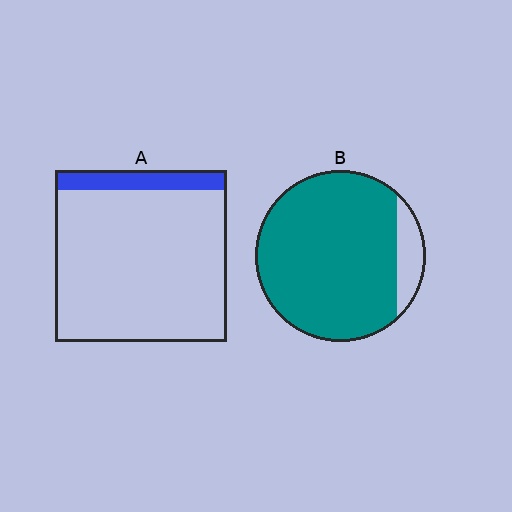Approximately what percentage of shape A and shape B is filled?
A is approximately 10% and B is approximately 90%.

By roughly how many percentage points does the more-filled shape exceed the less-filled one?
By roughly 75 percentage points (B over A).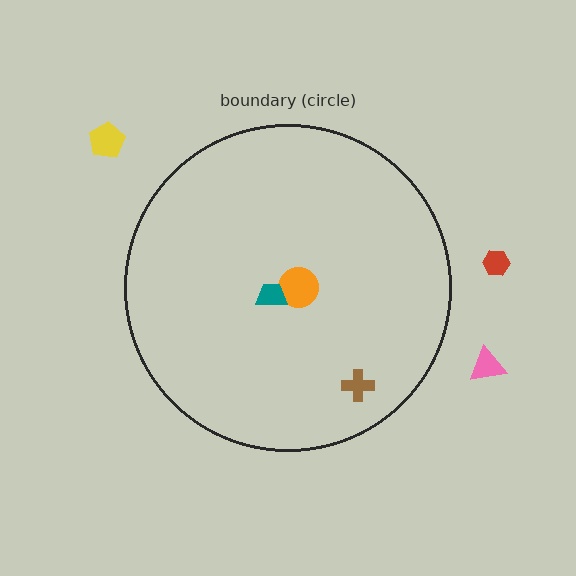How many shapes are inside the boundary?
3 inside, 3 outside.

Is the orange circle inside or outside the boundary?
Inside.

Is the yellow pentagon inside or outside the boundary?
Outside.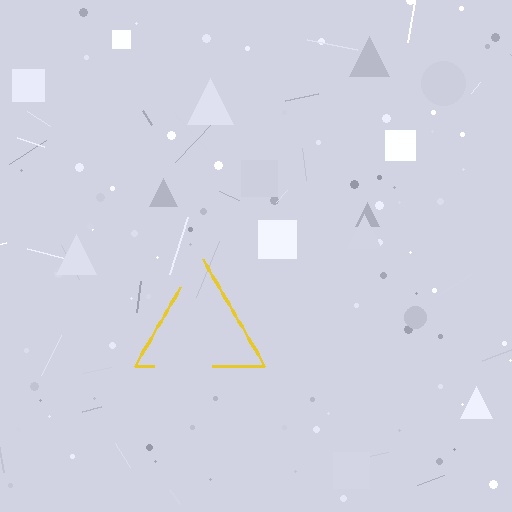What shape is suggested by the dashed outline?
The dashed outline suggests a triangle.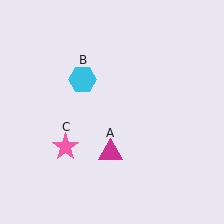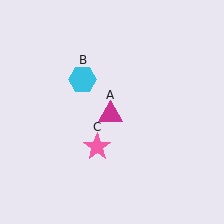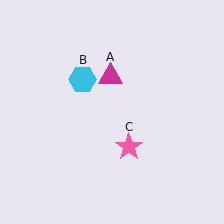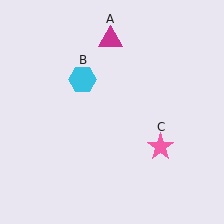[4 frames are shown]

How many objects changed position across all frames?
2 objects changed position: magenta triangle (object A), pink star (object C).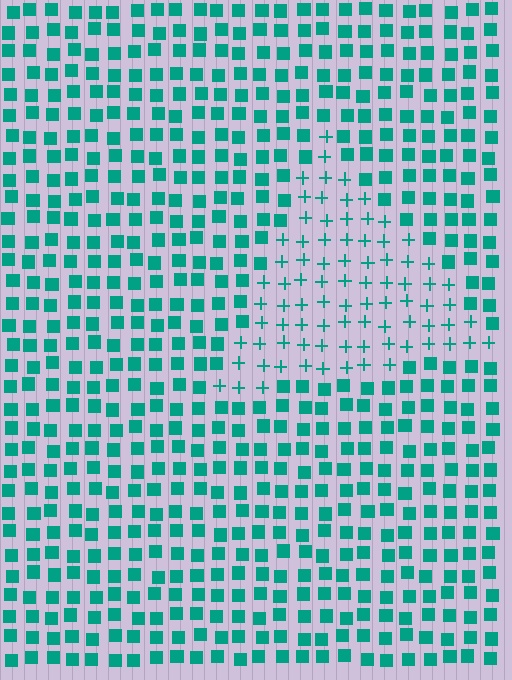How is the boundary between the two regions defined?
The boundary is defined by a change in element shape: plus signs inside vs. squares outside. All elements share the same color and spacing.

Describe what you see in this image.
The image is filled with small teal elements arranged in a uniform grid. A triangle-shaped region contains plus signs, while the surrounding area contains squares. The boundary is defined purely by the change in element shape.